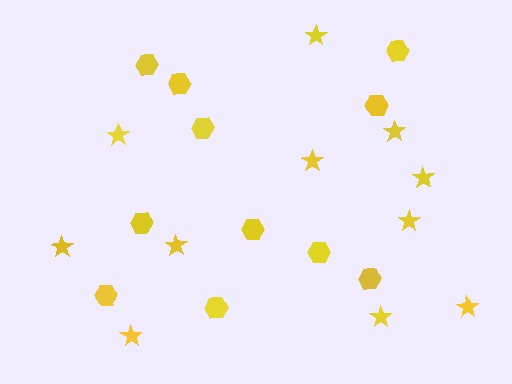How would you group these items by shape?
There are 2 groups: one group of hexagons (11) and one group of stars (11).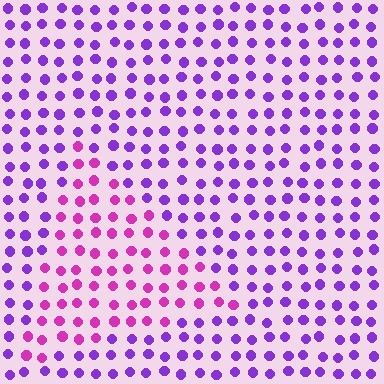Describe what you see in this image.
The image is filled with small purple elements in a uniform arrangement. A triangle-shaped region is visible where the elements are tinted to a slightly different hue, forming a subtle color boundary.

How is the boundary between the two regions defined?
The boundary is defined purely by a slight shift in hue (about 40 degrees). Spacing, size, and orientation are identical on both sides.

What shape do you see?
I see a triangle.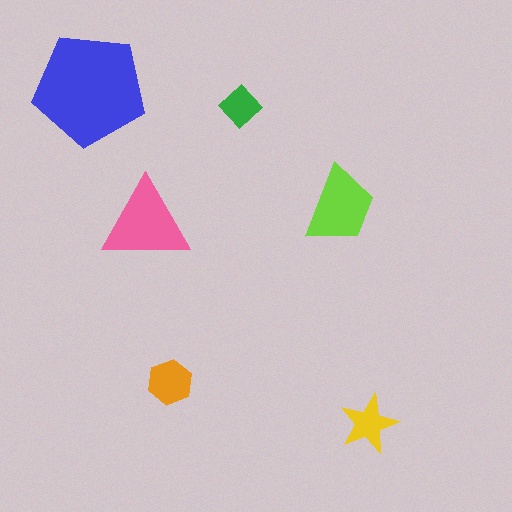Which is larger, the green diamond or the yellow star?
The yellow star.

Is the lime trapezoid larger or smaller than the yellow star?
Larger.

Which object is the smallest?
The green diamond.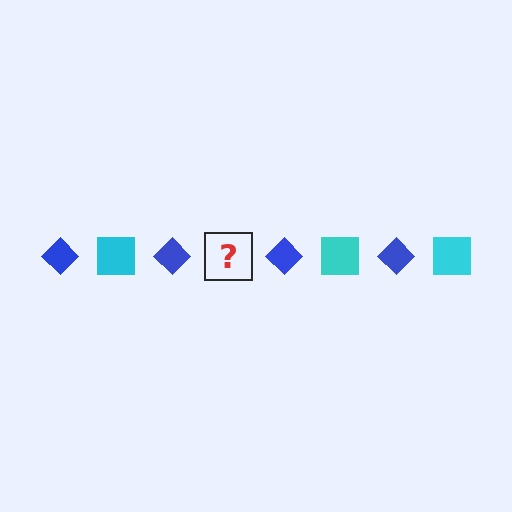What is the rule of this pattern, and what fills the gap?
The rule is that the pattern alternates between blue diamond and cyan square. The gap should be filled with a cyan square.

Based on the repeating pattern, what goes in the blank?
The blank should be a cyan square.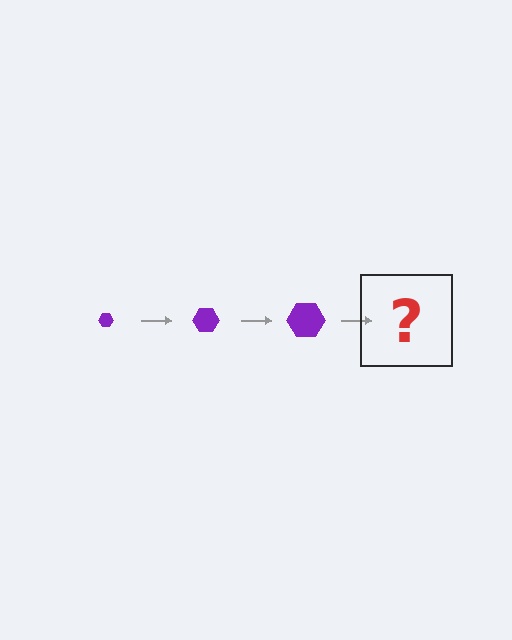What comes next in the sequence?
The next element should be a purple hexagon, larger than the previous one.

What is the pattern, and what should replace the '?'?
The pattern is that the hexagon gets progressively larger each step. The '?' should be a purple hexagon, larger than the previous one.